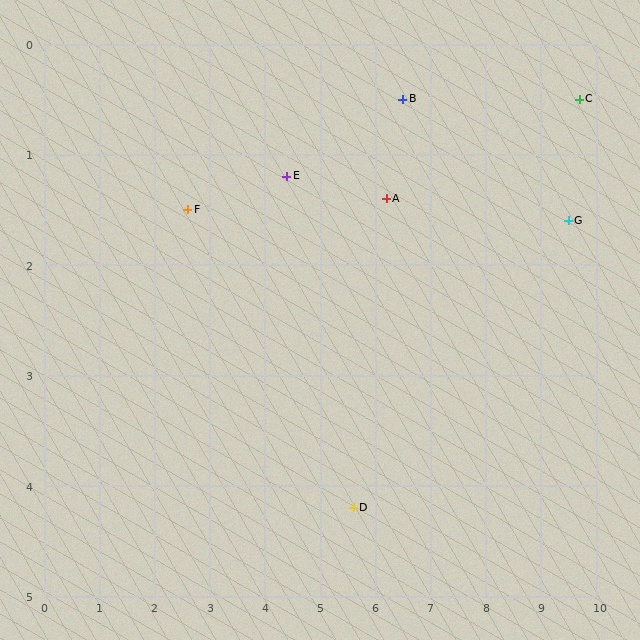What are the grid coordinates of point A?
Point A is at approximately (6.2, 1.4).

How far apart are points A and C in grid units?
Points A and C are about 3.6 grid units apart.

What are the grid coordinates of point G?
Point G is at approximately (9.5, 1.6).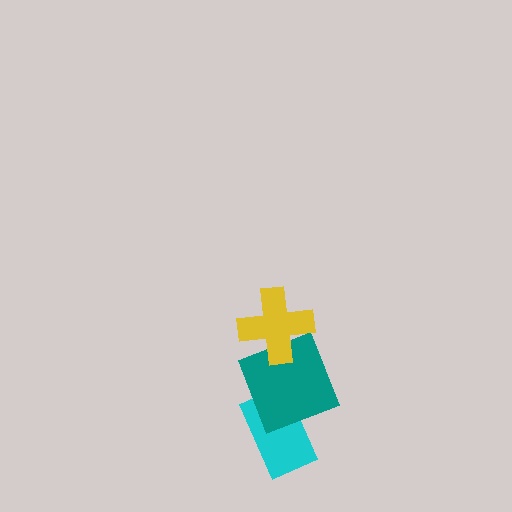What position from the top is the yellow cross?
The yellow cross is 1st from the top.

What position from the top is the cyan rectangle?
The cyan rectangle is 3rd from the top.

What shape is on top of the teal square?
The yellow cross is on top of the teal square.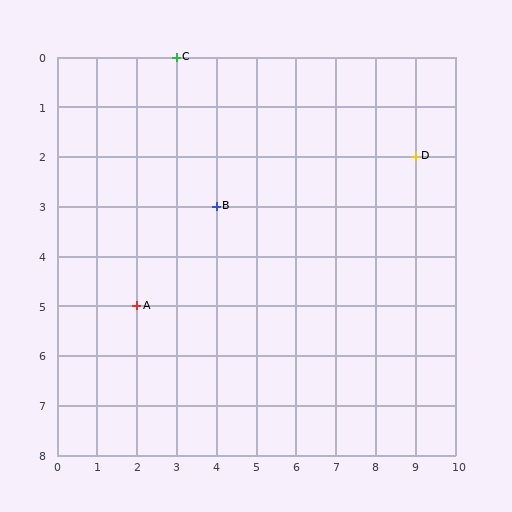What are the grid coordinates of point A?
Point A is at grid coordinates (2, 5).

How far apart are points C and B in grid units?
Points C and B are 1 column and 3 rows apart (about 3.2 grid units diagonally).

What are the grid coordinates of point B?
Point B is at grid coordinates (4, 3).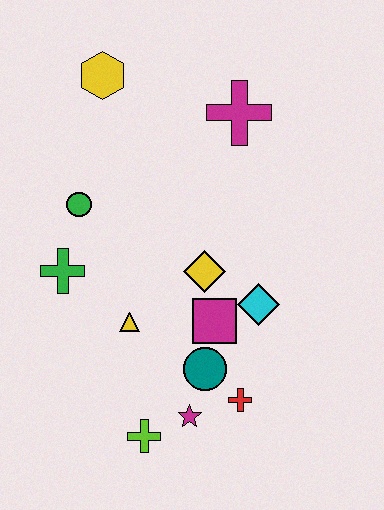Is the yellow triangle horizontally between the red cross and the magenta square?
No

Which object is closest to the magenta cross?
The yellow hexagon is closest to the magenta cross.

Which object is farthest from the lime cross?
The yellow hexagon is farthest from the lime cross.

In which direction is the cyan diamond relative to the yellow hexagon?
The cyan diamond is below the yellow hexagon.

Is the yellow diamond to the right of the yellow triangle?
Yes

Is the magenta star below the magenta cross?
Yes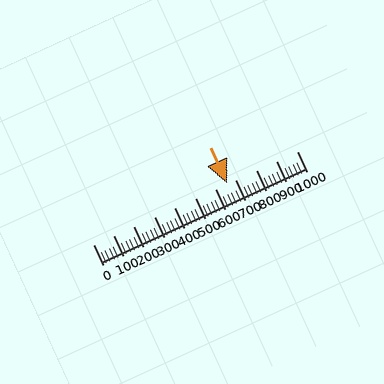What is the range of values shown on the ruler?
The ruler shows values from 0 to 1000.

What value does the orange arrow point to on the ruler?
The orange arrow points to approximately 660.